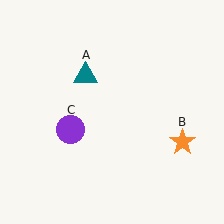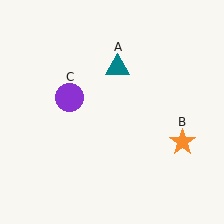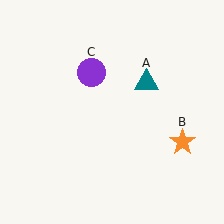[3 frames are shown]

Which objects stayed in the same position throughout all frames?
Orange star (object B) remained stationary.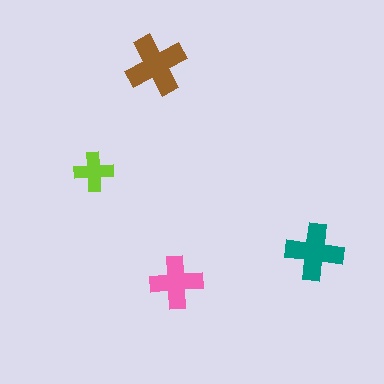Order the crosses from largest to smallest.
the brown one, the teal one, the pink one, the lime one.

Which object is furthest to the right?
The teal cross is rightmost.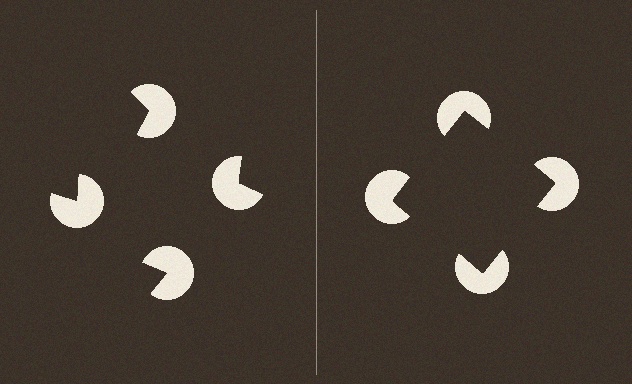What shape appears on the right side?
An illusory square.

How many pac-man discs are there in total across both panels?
8 — 4 on each side.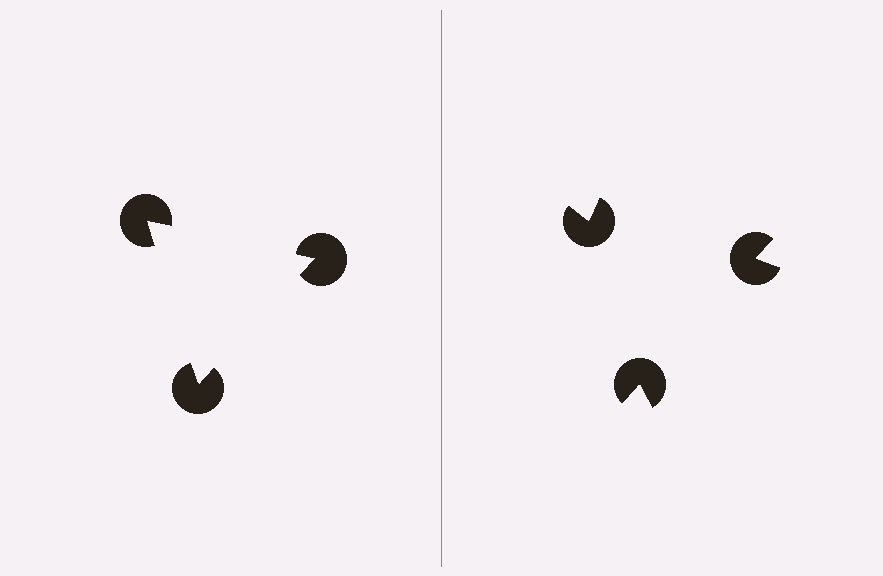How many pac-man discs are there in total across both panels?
6 — 3 on each side.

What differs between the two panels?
The pac-man discs are positioned identically on both sides; only the wedge orientations differ. On the left they align to a triangle; on the right they are misaligned.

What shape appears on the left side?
An illusory triangle.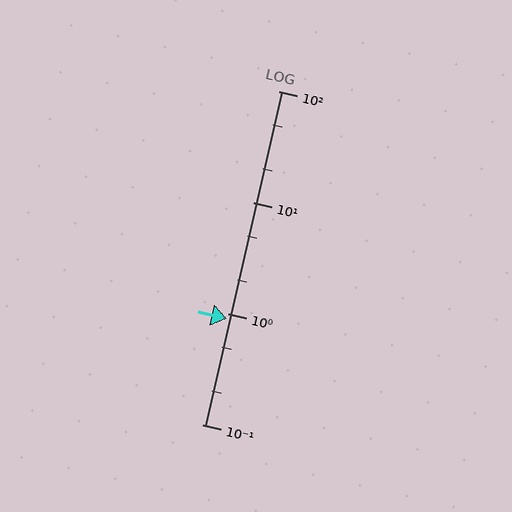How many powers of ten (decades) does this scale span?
The scale spans 3 decades, from 0.1 to 100.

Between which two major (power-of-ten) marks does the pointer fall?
The pointer is between 0.1 and 1.